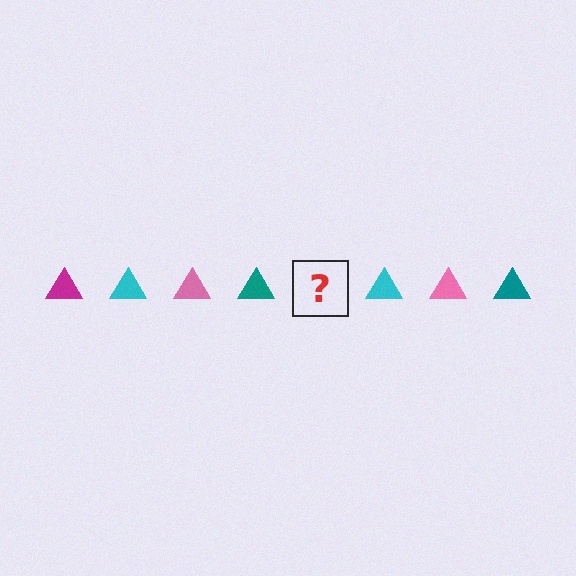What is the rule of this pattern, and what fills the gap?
The rule is that the pattern cycles through magenta, cyan, pink, teal triangles. The gap should be filled with a magenta triangle.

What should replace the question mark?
The question mark should be replaced with a magenta triangle.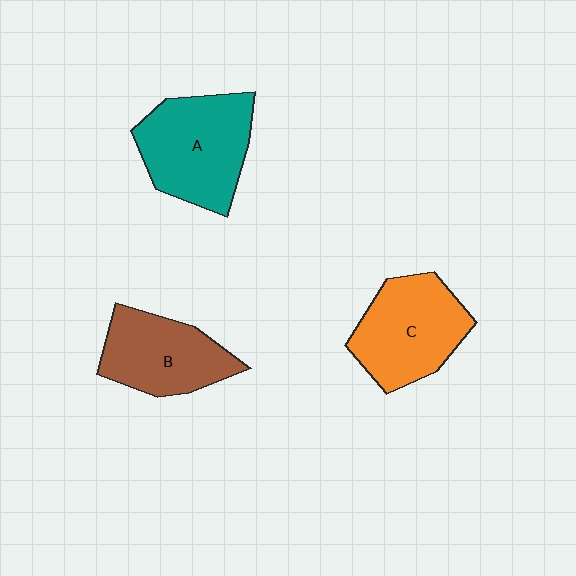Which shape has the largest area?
Shape A (teal).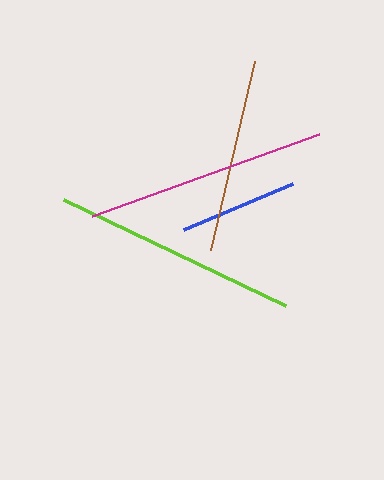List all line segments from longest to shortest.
From longest to shortest: lime, magenta, brown, blue.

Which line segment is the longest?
The lime line is the longest at approximately 247 pixels.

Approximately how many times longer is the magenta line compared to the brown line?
The magenta line is approximately 1.2 times the length of the brown line.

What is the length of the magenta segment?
The magenta segment is approximately 242 pixels long.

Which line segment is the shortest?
The blue line is the shortest at approximately 118 pixels.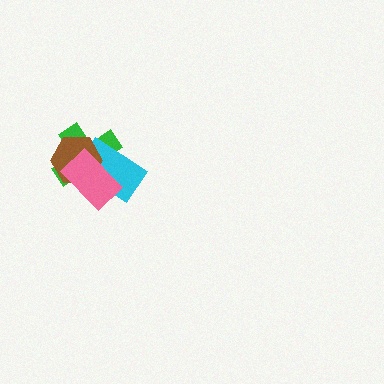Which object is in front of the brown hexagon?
The pink rectangle is in front of the brown hexagon.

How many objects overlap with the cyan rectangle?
3 objects overlap with the cyan rectangle.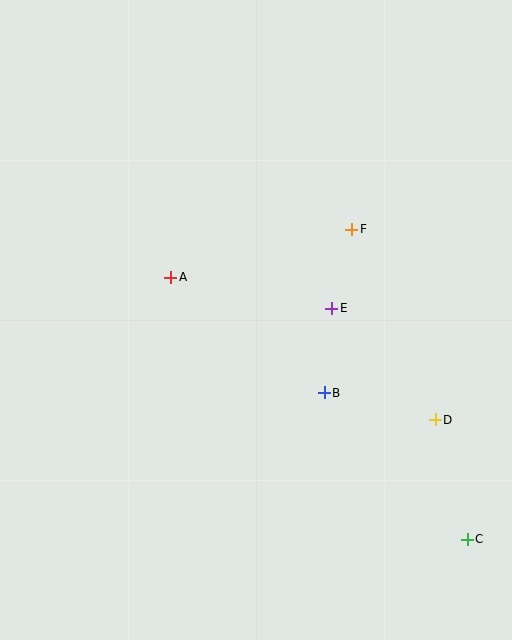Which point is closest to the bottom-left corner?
Point A is closest to the bottom-left corner.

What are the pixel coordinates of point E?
Point E is at (332, 308).